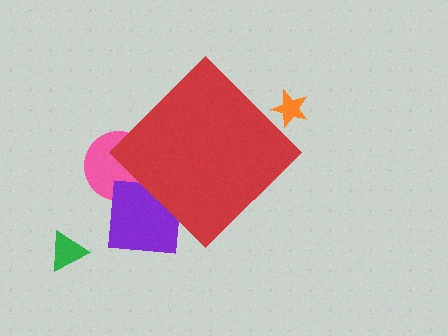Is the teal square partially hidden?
Yes, the teal square is partially hidden behind the red diamond.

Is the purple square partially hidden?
Yes, the purple square is partially hidden behind the red diamond.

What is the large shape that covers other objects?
A red diamond.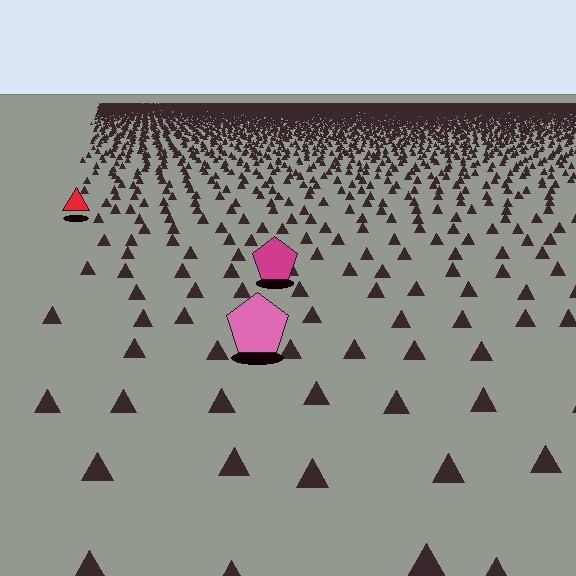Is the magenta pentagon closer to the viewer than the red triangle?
Yes. The magenta pentagon is closer — you can tell from the texture gradient: the ground texture is coarser near it.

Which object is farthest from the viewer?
The red triangle is farthest from the viewer. It appears smaller and the ground texture around it is denser.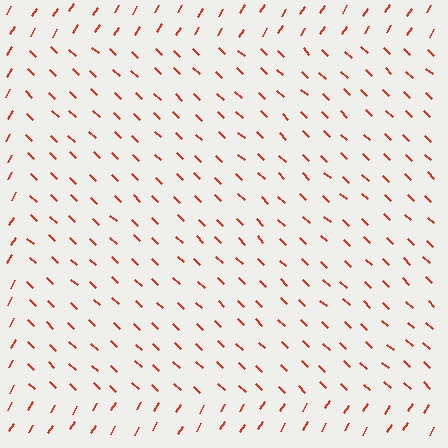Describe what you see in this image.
The image is filled with small red line segments. A rectangle region in the image has lines oriented differently from the surrounding lines, creating a visible texture boundary.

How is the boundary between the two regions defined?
The boundary is defined purely by a change in line orientation (approximately 78 degrees difference). All lines are the same color and thickness.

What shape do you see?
I see a rectangle.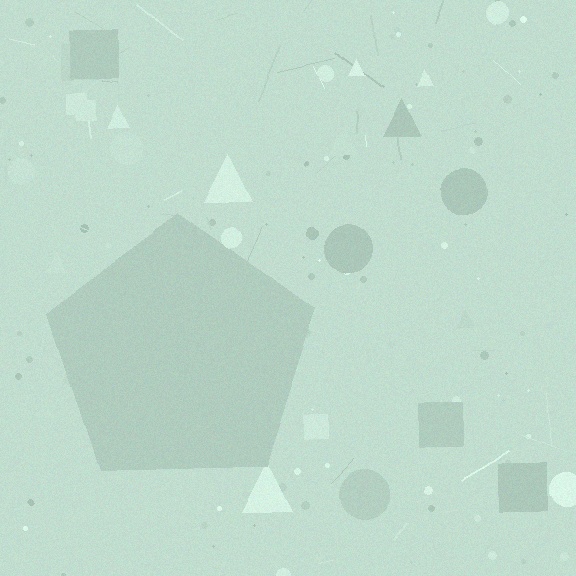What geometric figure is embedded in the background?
A pentagon is embedded in the background.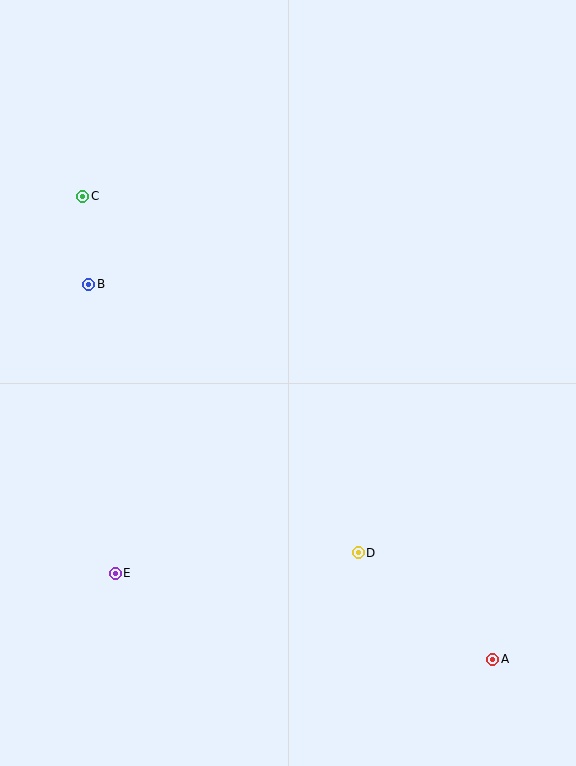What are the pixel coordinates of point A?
Point A is at (493, 659).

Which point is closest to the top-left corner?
Point C is closest to the top-left corner.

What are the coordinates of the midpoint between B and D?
The midpoint between B and D is at (224, 418).